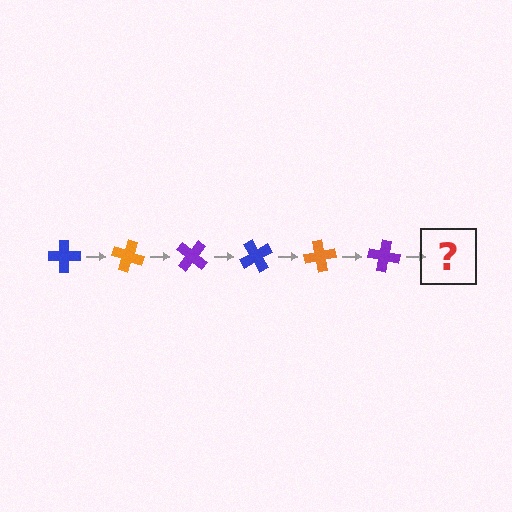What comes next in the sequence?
The next element should be a blue cross, rotated 120 degrees from the start.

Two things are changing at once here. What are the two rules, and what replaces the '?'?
The two rules are that it rotates 20 degrees each step and the color cycles through blue, orange, and purple. The '?' should be a blue cross, rotated 120 degrees from the start.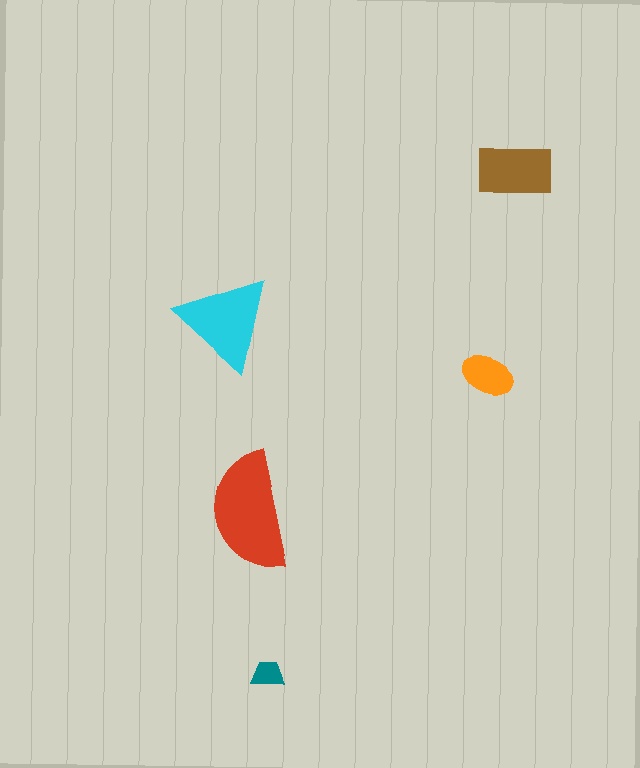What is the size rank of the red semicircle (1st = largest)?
1st.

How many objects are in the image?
There are 5 objects in the image.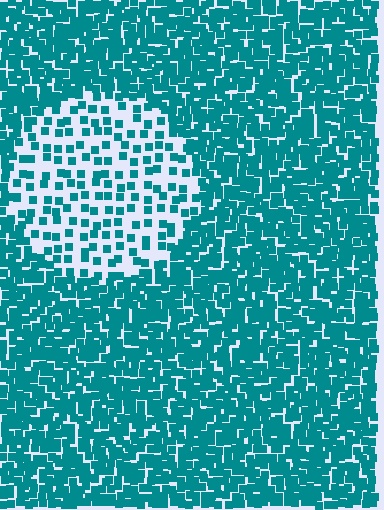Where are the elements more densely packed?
The elements are more densely packed outside the circle boundary.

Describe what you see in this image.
The image contains small teal elements arranged at two different densities. A circle-shaped region is visible where the elements are less densely packed than the surrounding area.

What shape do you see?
I see a circle.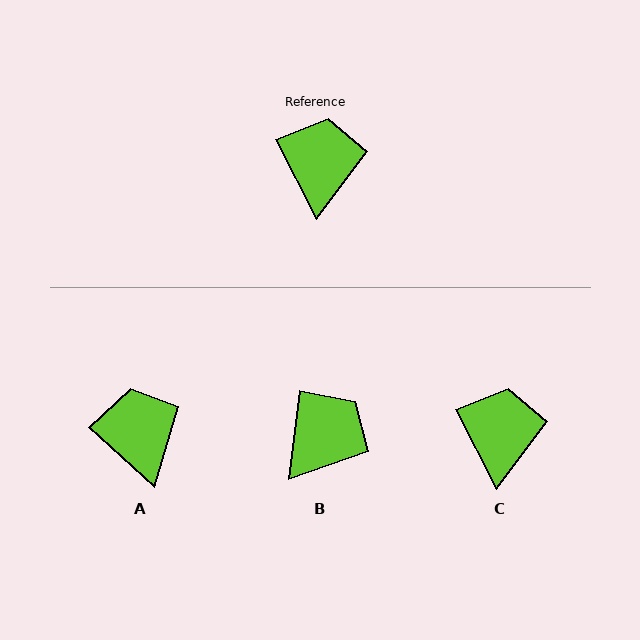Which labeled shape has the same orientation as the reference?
C.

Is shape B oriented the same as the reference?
No, it is off by about 34 degrees.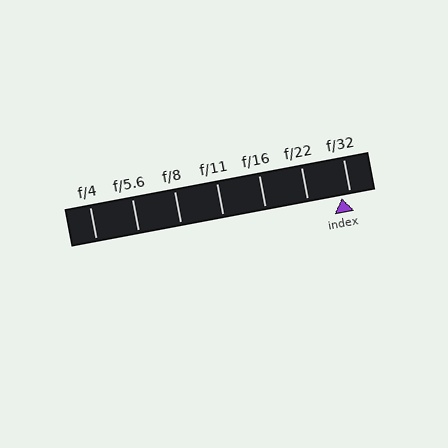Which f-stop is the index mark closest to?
The index mark is closest to f/32.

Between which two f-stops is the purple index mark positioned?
The index mark is between f/22 and f/32.